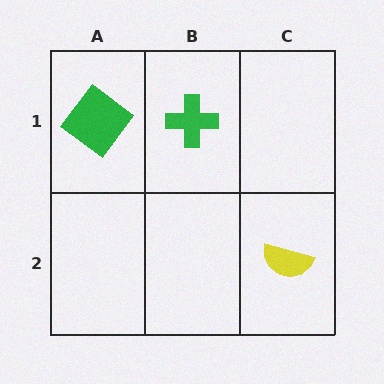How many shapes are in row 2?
1 shape.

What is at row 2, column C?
A yellow semicircle.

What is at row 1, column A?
A green diamond.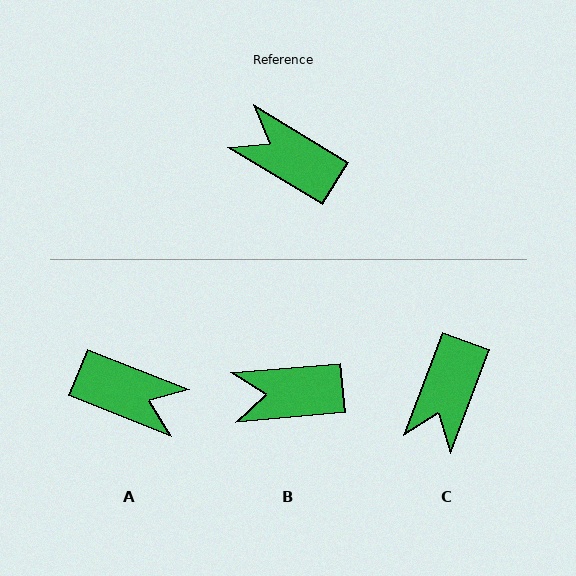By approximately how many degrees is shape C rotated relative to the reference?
Approximately 101 degrees counter-clockwise.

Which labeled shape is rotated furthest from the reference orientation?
A, about 170 degrees away.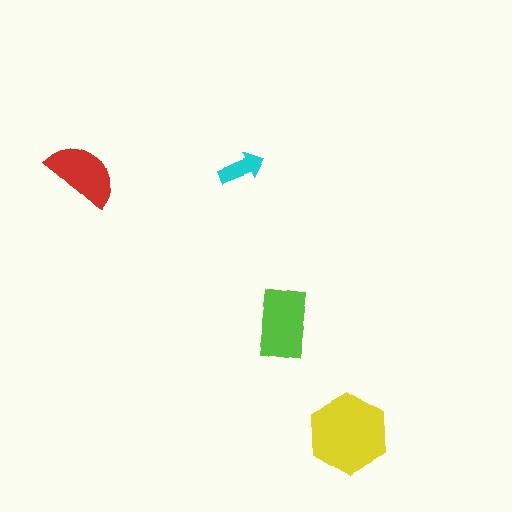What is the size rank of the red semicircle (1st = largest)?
3rd.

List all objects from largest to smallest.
The yellow hexagon, the lime rectangle, the red semicircle, the cyan arrow.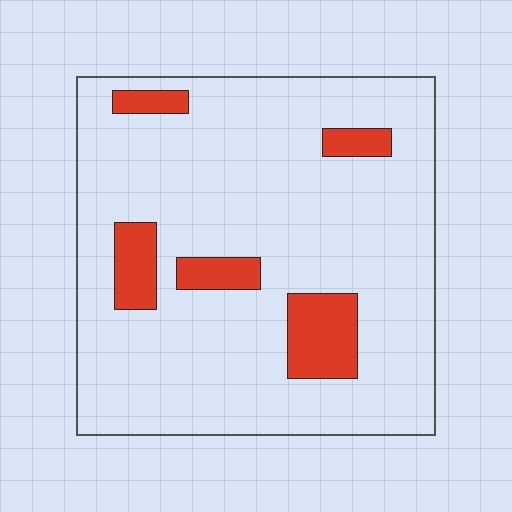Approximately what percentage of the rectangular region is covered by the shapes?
Approximately 15%.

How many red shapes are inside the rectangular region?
5.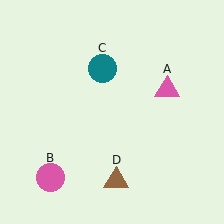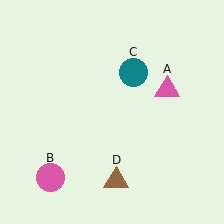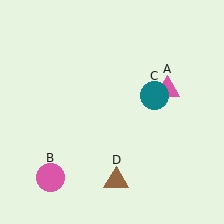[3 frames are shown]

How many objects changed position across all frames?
1 object changed position: teal circle (object C).